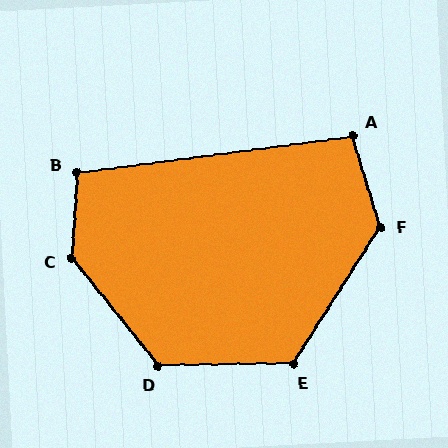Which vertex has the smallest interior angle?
A, at approximately 99 degrees.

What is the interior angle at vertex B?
Approximately 101 degrees (obtuse).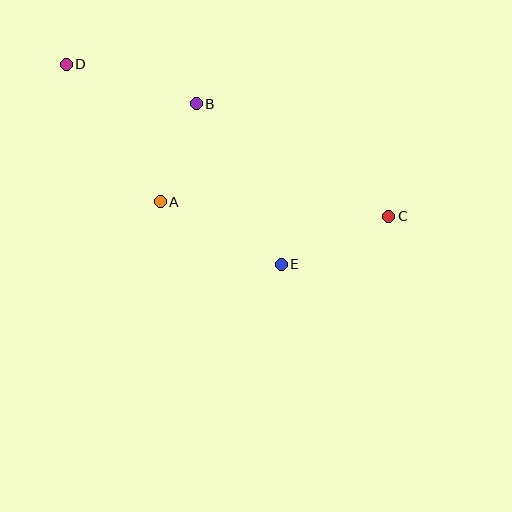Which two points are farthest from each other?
Points C and D are farthest from each other.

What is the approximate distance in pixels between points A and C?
The distance between A and C is approximately 229 pixels.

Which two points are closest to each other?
Points A and B are closest to each other.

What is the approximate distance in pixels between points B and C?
The distance between B and C is approximately 223 pixels.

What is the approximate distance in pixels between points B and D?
The distance between B and D is approximately 135 pixels.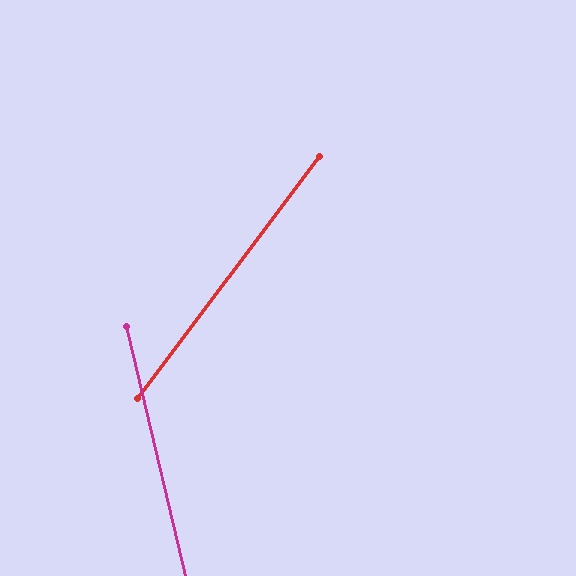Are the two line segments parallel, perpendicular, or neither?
Neither parallel nor perpendicular — they differ by about 50°.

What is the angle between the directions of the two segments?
Approximately 50 degrees.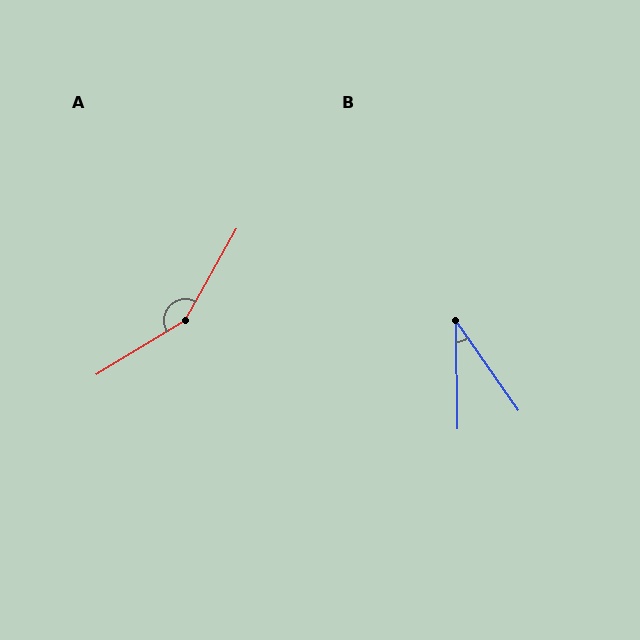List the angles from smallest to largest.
B (34°), A (150°).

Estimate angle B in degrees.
Approximately 34 degrees.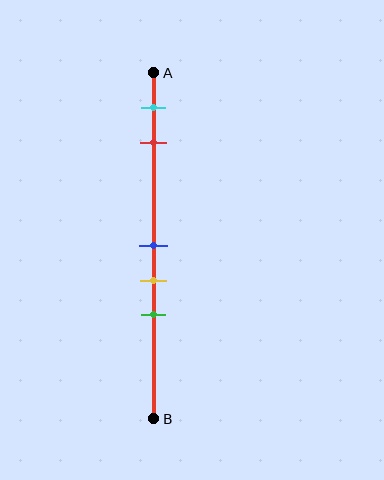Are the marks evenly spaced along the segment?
No, the marks are not evenly spaced.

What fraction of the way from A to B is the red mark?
The red mark is approximately 20% (0.2) of the way from A to B.